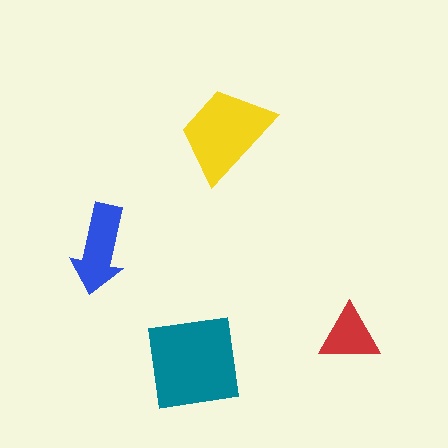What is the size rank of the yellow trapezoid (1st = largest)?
2nd.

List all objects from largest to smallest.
The teal square, the yellow trapezoid, the blue arrow, the red triangle.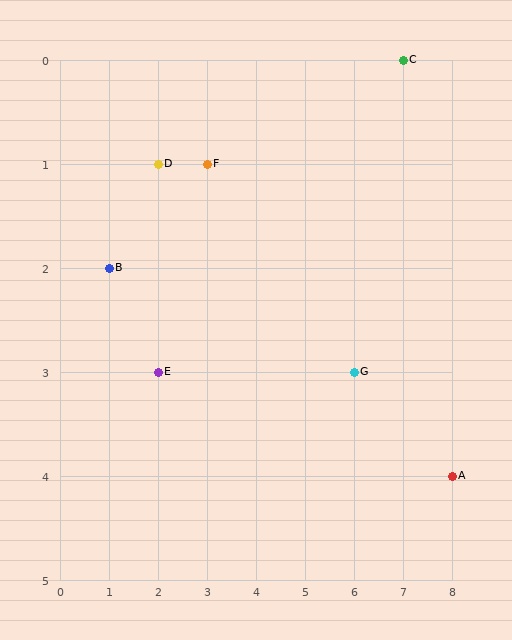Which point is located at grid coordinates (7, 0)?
Point C is at (7, 0).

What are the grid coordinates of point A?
Point A is at grid coordinates (8, 4).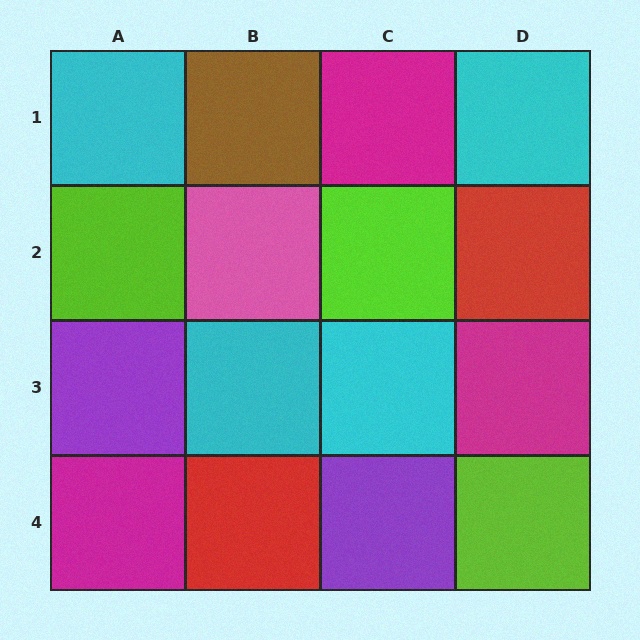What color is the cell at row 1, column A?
Cyan.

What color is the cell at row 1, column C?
Magenta.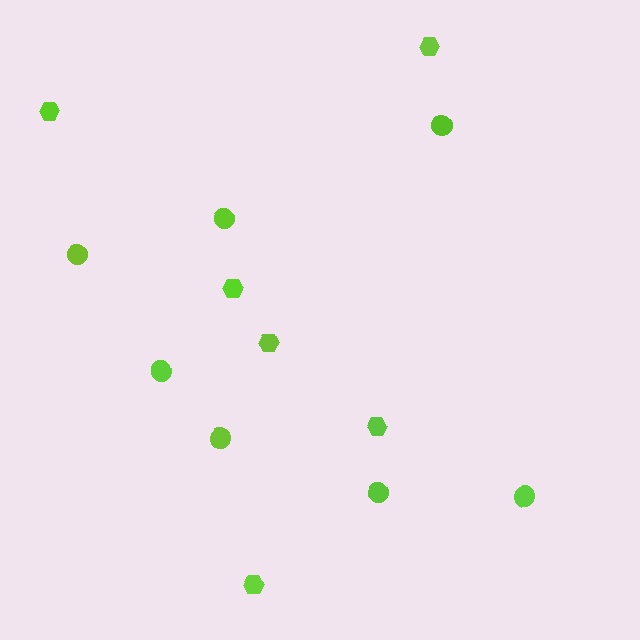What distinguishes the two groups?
There are 2 groups: one group of hexagons (6) and one group of circles (7).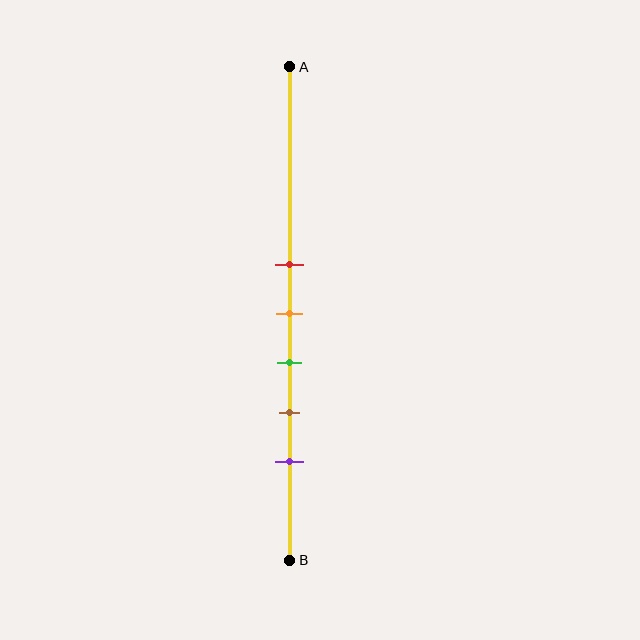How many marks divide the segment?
There are 5 marks dividing the segment.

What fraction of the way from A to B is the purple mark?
The purple mark is approximately 80% (0.8) of the way from A to B.